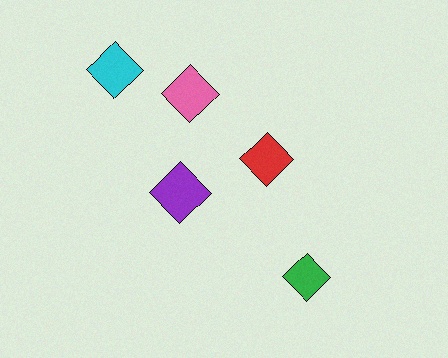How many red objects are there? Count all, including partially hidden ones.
There is 1 red object.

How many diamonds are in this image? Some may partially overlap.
There are 5 diamonds.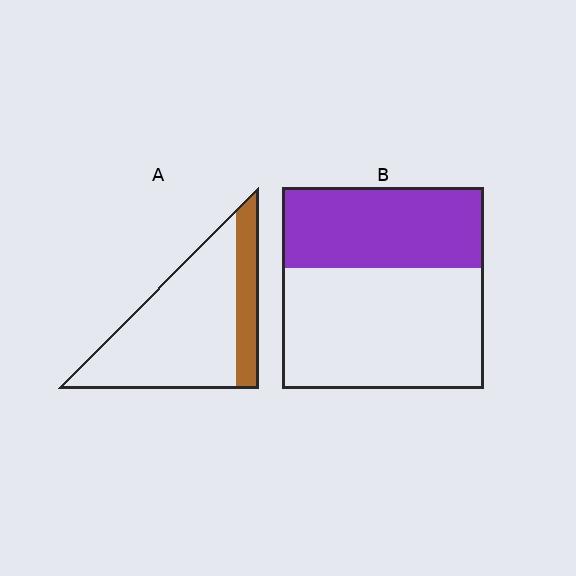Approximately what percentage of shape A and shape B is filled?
A is approximately 20% and B is approximately 40%.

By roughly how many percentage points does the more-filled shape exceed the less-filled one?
By roughly 20 percentage points (B over A).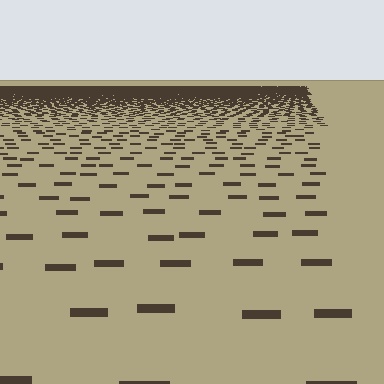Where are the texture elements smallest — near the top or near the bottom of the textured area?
Near the top.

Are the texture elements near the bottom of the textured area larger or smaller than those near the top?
Larger. Near the bottom, elements are closer to the viewer and appear at a bigger on-screen size.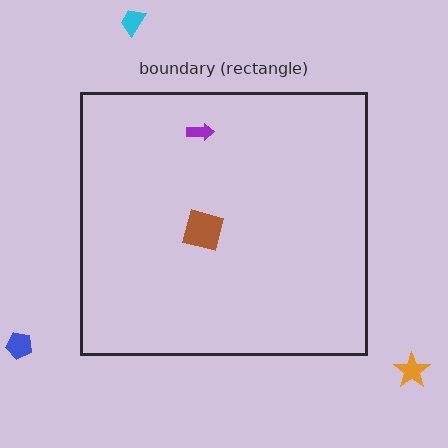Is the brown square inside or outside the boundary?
Inside.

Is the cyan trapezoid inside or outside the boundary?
Outside.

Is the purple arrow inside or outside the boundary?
Inside.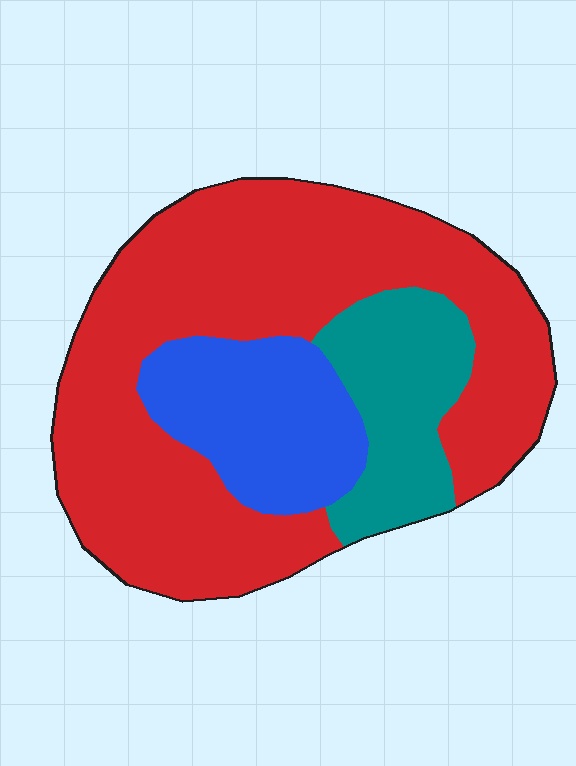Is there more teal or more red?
Red.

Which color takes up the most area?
Red, at roughly 65%.